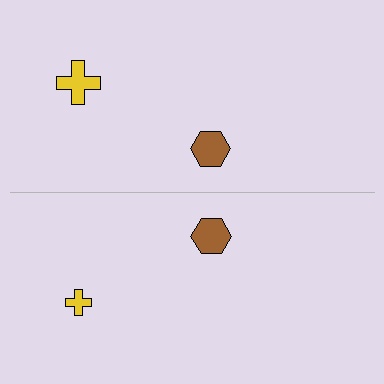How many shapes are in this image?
There are 4 shapes in this image.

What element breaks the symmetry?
The yellow cross on the bottom side has a different size than its mirror counterpart.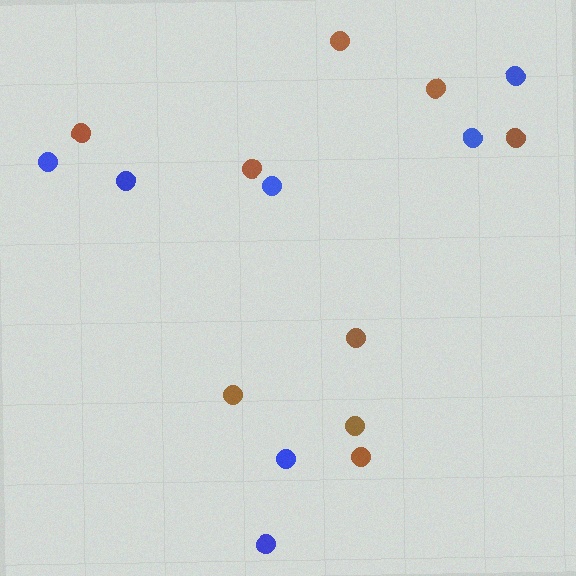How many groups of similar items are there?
There are 2 groups: one group of blue circles (7) and one group of brown circles (9).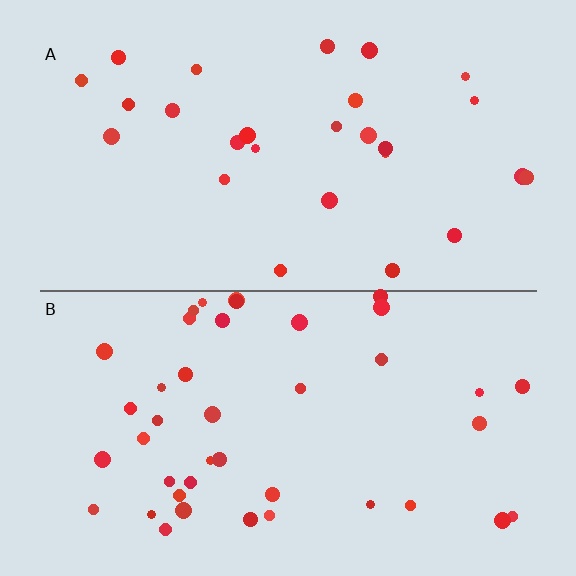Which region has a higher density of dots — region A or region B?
B (the bottom).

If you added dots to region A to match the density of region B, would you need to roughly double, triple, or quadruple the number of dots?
Approximately double.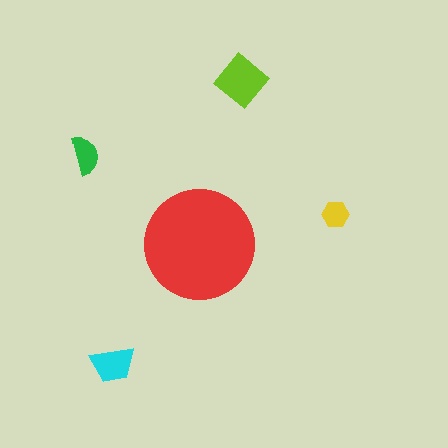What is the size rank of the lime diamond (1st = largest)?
2nd.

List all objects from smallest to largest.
The yellow hexagon, the green semicircle, the cyan trapezoid, the lime diamond, the red circle.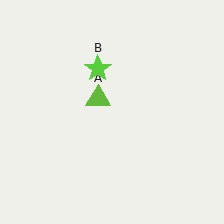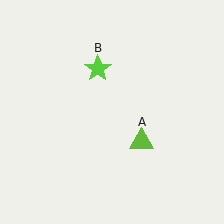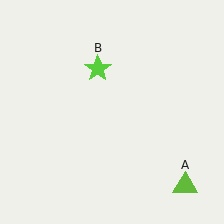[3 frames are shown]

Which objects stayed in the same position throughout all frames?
Lime star (object B) remained stationary.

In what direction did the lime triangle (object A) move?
The lime triangle (object A) moved down and to the right.